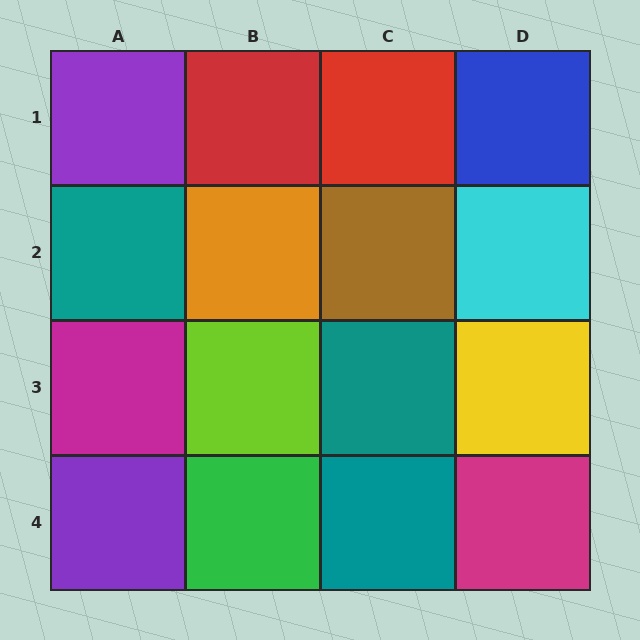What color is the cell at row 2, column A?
Teal.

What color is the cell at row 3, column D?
Yellow.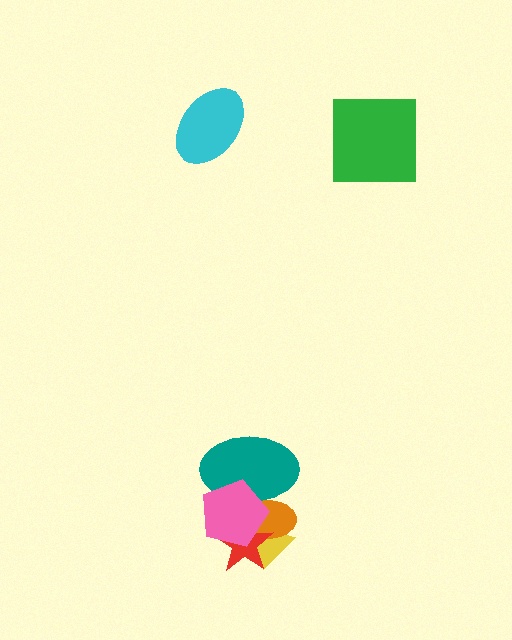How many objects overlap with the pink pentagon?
4 objects overlap with the pink pentagon.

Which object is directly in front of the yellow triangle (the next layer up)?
The orange ellipse is directly in front of the yellow triangle.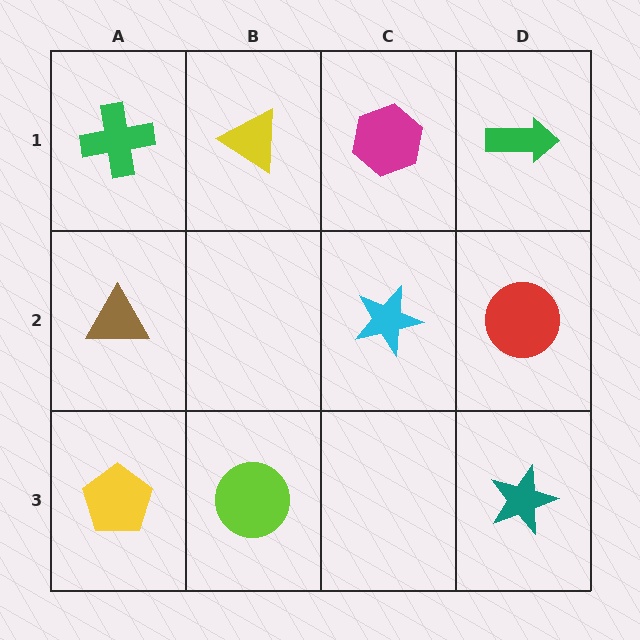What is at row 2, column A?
A brown triangle.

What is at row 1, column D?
A green arrow.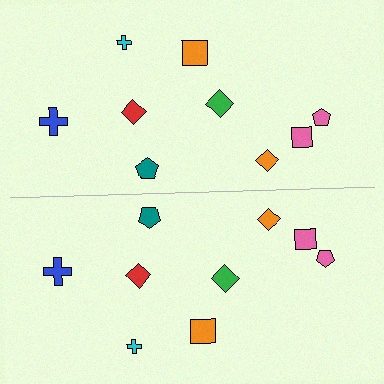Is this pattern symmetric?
Yes, this pattern has bilateral (reflection) symmetry.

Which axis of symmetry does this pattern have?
The pattern has a horizontal axis of symmetry running through the center of the image.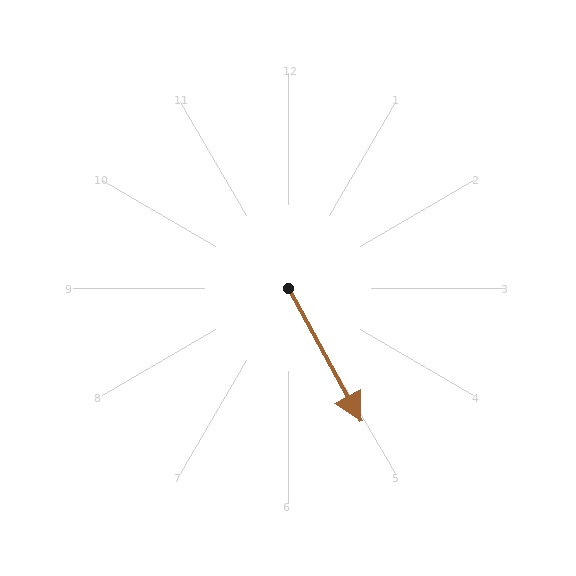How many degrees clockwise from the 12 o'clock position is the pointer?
Approximately 151 degrees.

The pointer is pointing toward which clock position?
Roughly 5 o'clock.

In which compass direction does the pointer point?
Southeast.